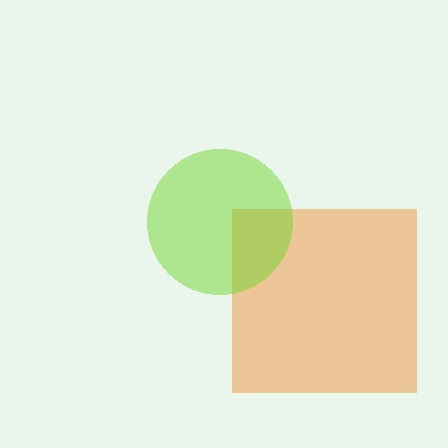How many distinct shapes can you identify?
There are 2 distinct shapes: an orange square, a lime circle.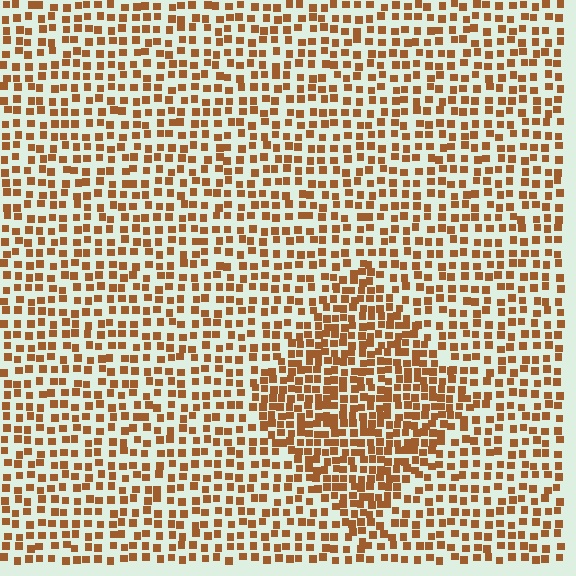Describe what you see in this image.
The image contains small brown elements arranged at two different densities. A diamond-shaped region is visible where the elements are more densely packed than the surrounding area.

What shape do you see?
I see a diamond.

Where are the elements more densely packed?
The elements are more densely packed inside the diamond boundary.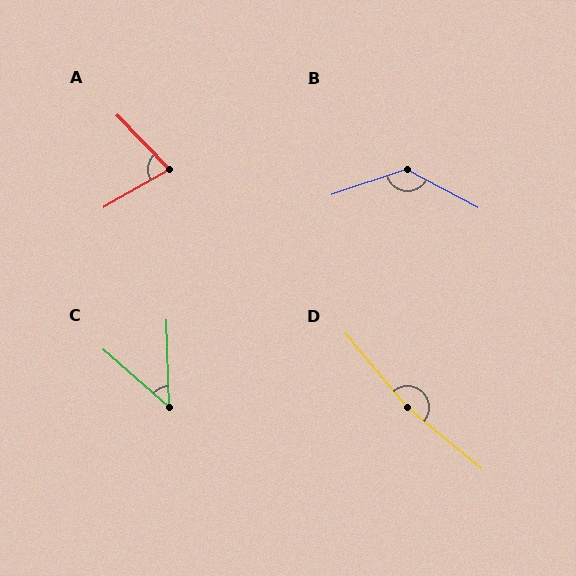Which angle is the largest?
D, at approximately 169 degrees.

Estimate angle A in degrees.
Approximately 76 degrees.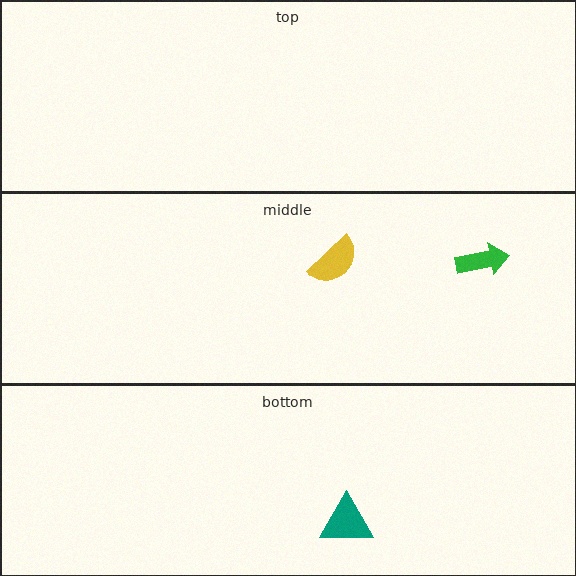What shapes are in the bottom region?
The teal triangle.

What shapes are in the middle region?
The yellow semicircle, the green arrow.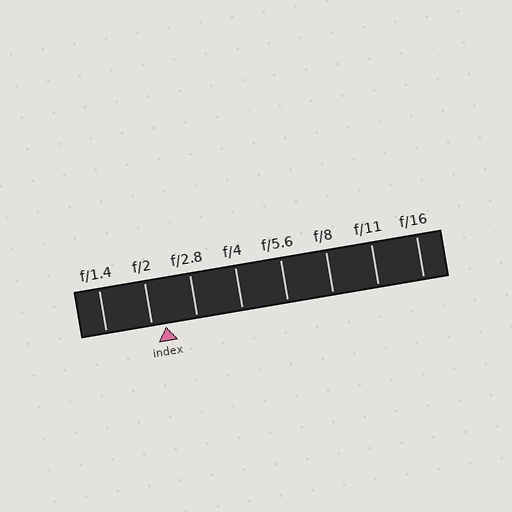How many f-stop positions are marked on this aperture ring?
There are 8 f-stop positions marked.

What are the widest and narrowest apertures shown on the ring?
The widest aperture shown is f/1.4 and the narrowest is f/16.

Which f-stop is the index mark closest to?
The index mark is closest to f/2.